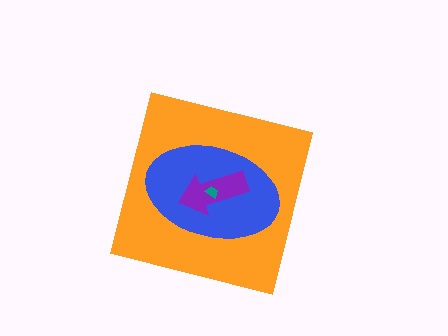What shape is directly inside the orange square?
The blue ellipse.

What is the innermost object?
The teal trapezoid.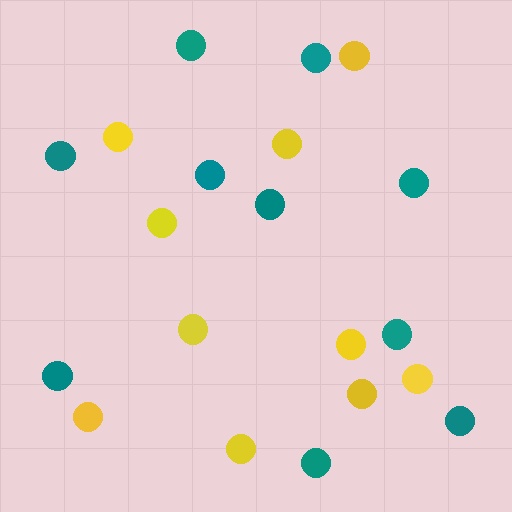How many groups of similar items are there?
There are 2 groups: one group of yellow circles (10) and one group of teal circles (10).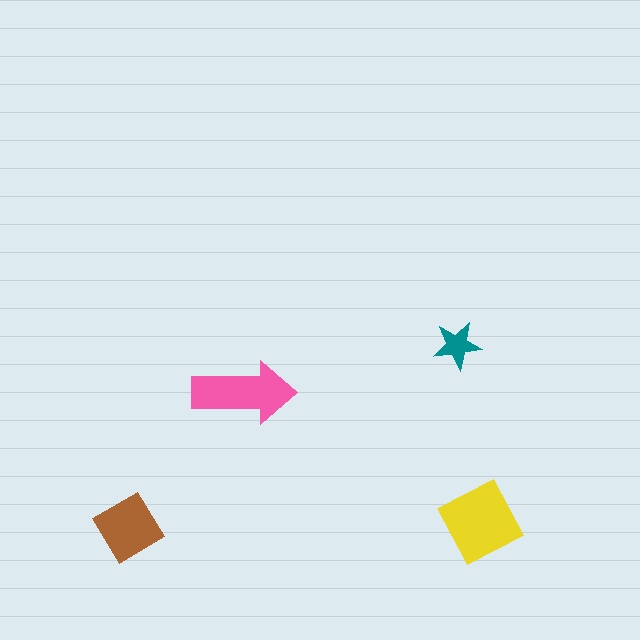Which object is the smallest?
The teal star.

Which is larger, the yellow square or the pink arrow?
The yellow square.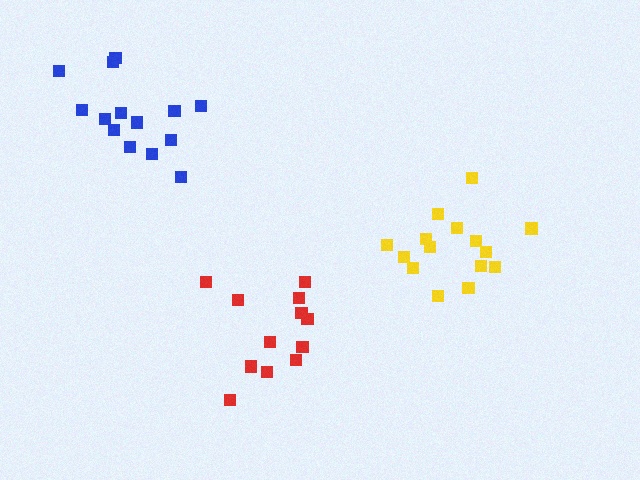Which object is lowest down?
The red cluster is bottommost.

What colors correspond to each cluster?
The clusters are colored: red, yellow, blue.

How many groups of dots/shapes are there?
There are 3 groups.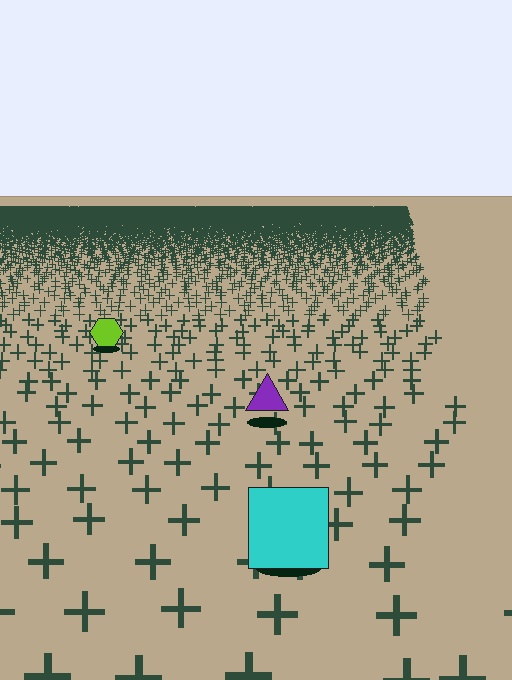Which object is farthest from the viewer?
The lime hexagon is farthest from the viewer. It appears smaller and the ground texture around it is denser.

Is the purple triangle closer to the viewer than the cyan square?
No. The cyan square is closer — you can tell from the texture gradient: the ground texture is coarser near it.